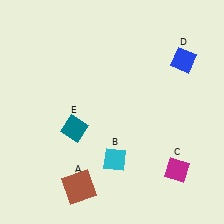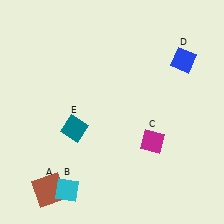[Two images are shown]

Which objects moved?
The objects that moved are: the brown square (A), the cyan diamond (B), the magenta diamond (C).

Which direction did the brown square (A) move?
The brown square (A) moved left.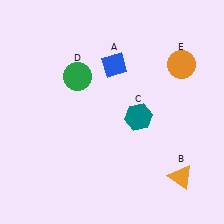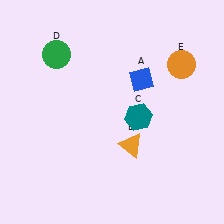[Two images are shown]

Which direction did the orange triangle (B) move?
The orange triangle (B) moved left.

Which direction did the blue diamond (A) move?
The blue diamond (A) moved right.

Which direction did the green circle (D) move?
The green circle (D) moved up.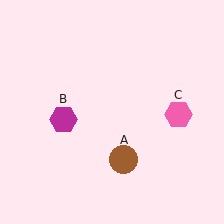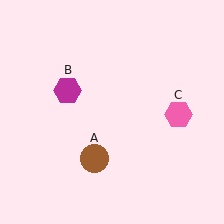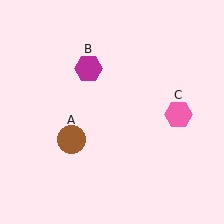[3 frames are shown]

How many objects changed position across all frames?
2 objects changed position: brown circle (object A), magenta hexagon (object B).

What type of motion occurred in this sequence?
The brown circle (object A), magenta hexagon (object B) rotated clockwise around the center of the scene.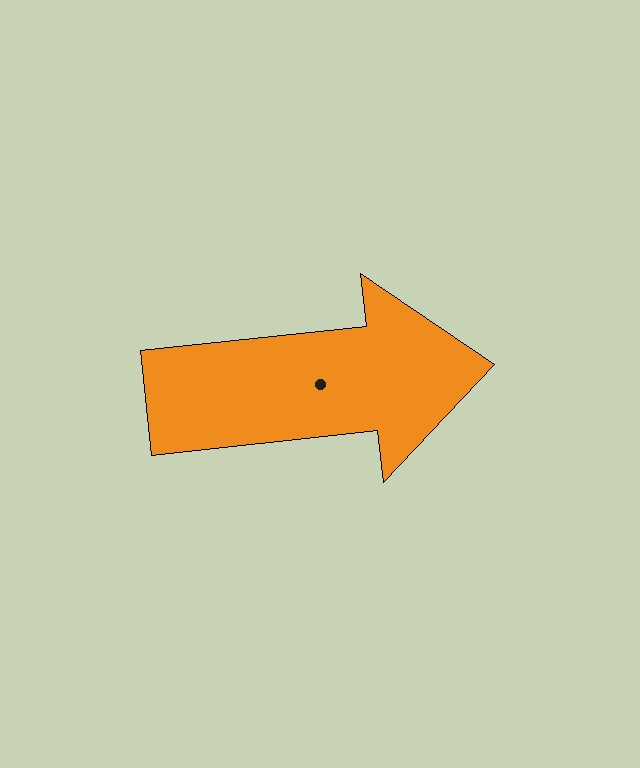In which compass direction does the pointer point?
East.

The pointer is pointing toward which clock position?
Roughly 3 o'clock.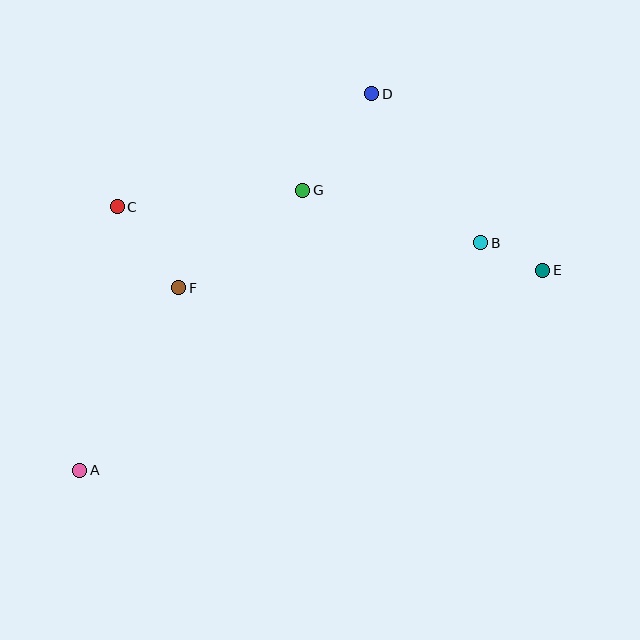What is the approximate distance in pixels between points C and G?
The distance between C and G is approximately 186 pixels.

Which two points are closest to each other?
Points B and E are closest to each other.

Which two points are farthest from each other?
Points A and E are farthest from each other.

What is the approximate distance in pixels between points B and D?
The distance between B and D is approximately 184 pixels.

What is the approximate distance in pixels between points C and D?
The distance between C and D is approximately 279 pixels.